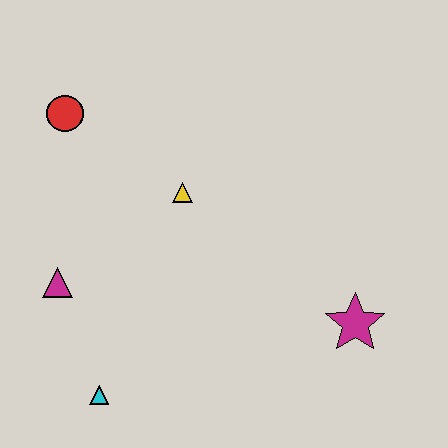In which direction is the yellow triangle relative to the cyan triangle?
The yellow triangle is above the cyan triangle.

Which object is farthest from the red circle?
The magenta star is farthest from the red circle.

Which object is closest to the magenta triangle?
The cyan triangle is closest to the magenta triangle.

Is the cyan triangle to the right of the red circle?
Yes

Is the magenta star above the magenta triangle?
No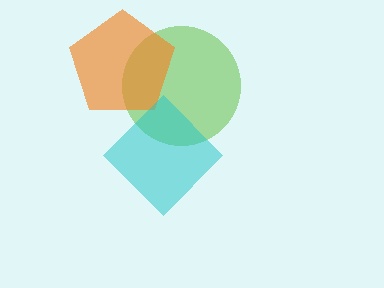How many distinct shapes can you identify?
There are 3 distinct shapes: a lime circle, an orange pentagon, a cyan diamond.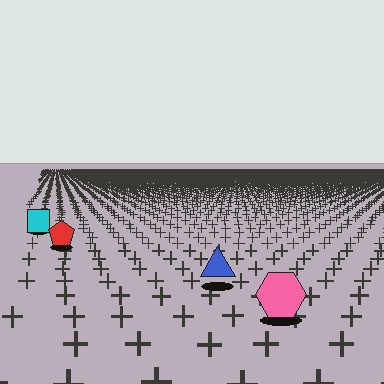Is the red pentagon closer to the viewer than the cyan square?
Yes. The red pentagon is closer — you can tell from the texture gradient: the ground texture is coarser near it.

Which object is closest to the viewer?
The pink hexagon is closest. The texture marks near it are larger and more spread out.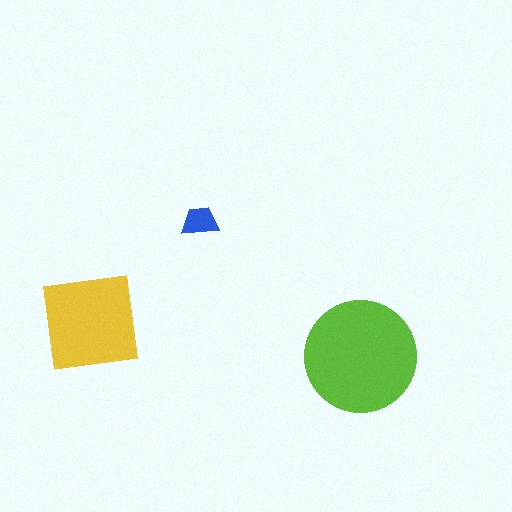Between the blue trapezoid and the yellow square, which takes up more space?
The yellow square.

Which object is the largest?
The lime circle.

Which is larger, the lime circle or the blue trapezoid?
The lime circle.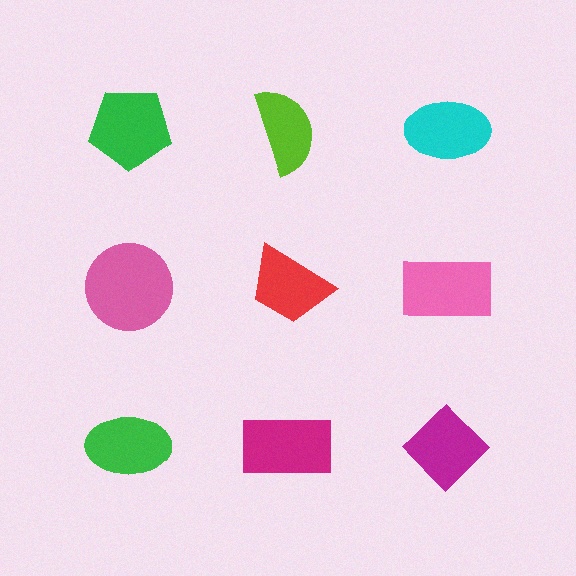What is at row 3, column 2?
A magenta rectangle.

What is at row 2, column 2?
A red trapezoid.